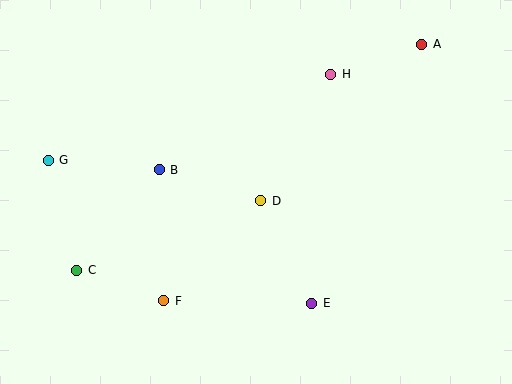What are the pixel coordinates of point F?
Point F is at (164, 301).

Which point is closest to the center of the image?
Point D at (261, 201) is closest to the center.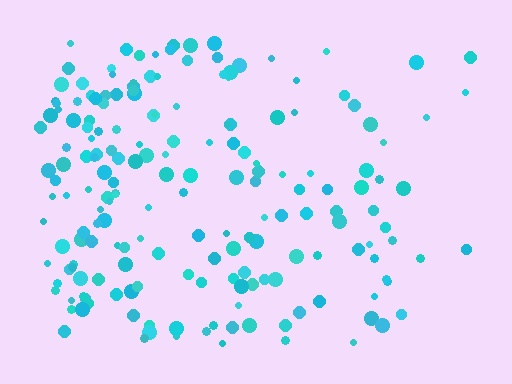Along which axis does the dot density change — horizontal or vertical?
Horizontal.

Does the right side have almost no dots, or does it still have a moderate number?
Still a moderate number, just noticeably fewer than the left.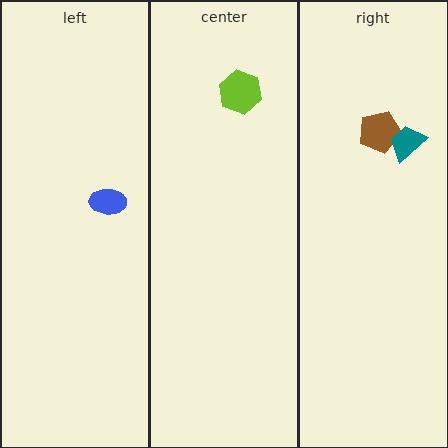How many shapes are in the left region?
1.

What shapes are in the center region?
The lime hexagon.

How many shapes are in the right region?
2.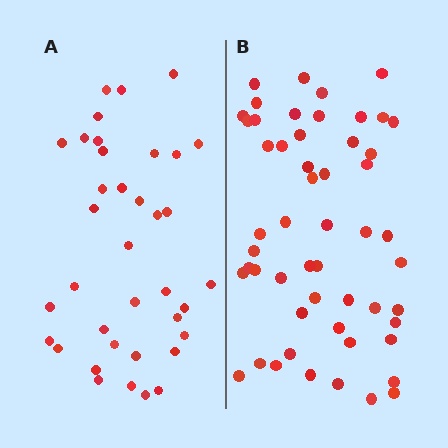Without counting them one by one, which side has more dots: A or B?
Region B (the right region) has more dots.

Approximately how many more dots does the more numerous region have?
Region B has approximately 15 more dots than region A.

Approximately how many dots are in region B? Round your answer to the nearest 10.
About 50 dots. (The exact count is 53, which rounds to 50.)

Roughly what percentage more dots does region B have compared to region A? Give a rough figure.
About 45% more.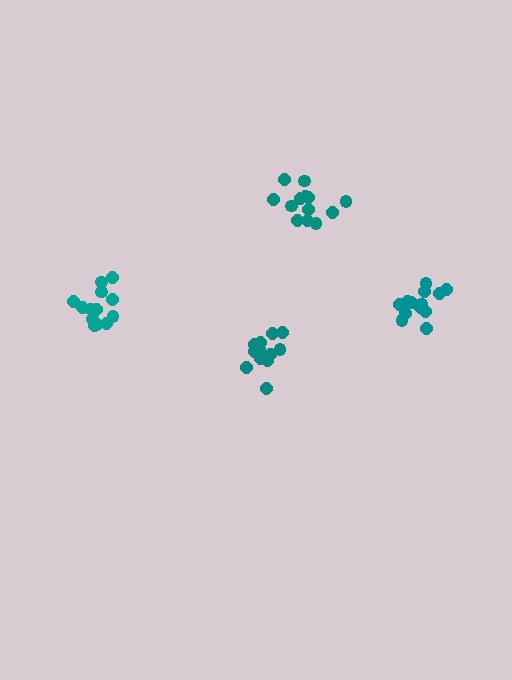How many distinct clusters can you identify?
There are 4 distinct clusters.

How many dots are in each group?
Group 1: 13 dots, Group 2: 13 dots, Group 3: 13 dots, Group 4: 13 dots (52 total).